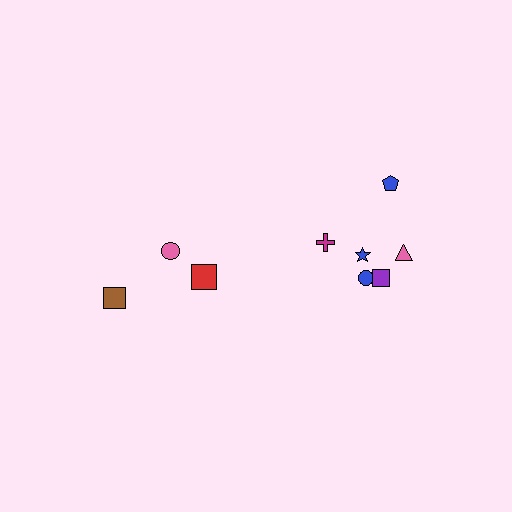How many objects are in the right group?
There are 6 objects.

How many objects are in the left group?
There are 3 objects.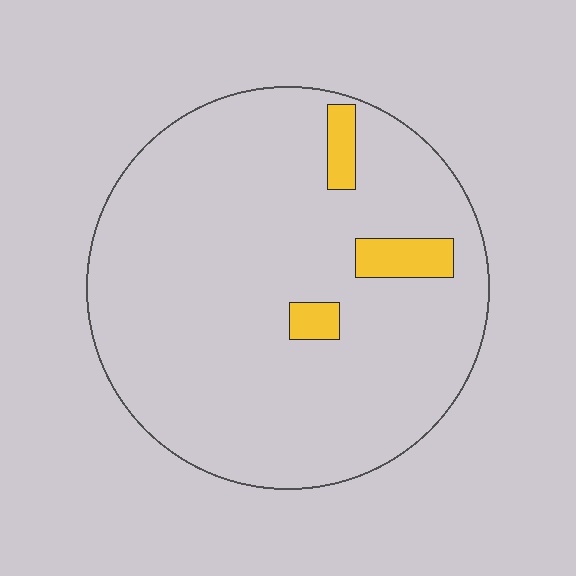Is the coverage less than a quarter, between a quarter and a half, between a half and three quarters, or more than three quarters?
Less than a quarter.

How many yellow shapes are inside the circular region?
3.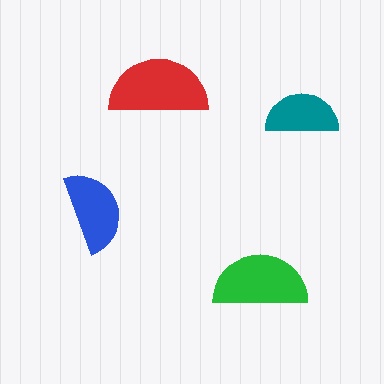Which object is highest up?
The red semicircle is topmost.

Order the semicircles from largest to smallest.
the red one, the green one, the blue one, the teal one.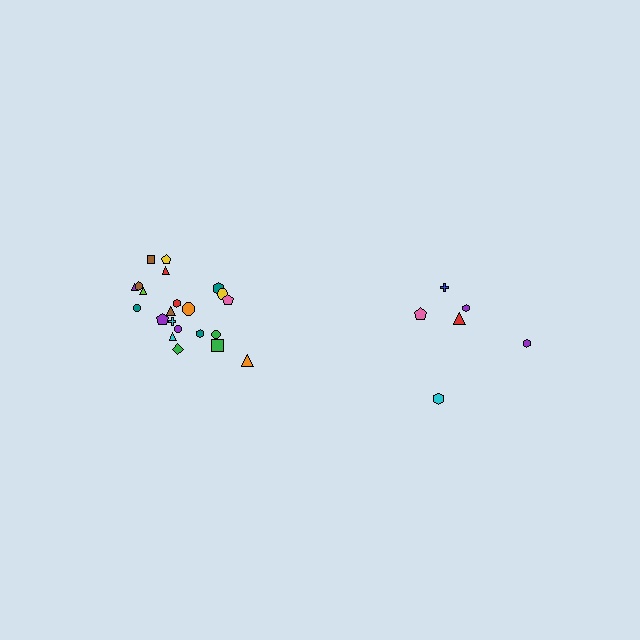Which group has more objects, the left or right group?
The left group.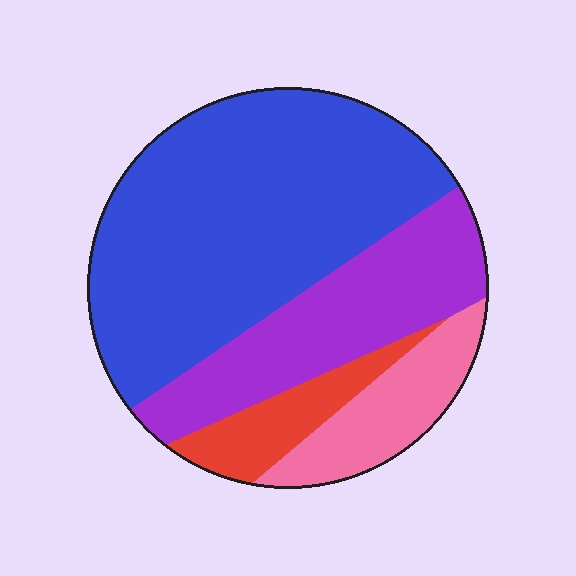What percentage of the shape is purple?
Purple covers around 25% of the shape.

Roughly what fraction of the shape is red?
Red takes up about one tenth (1/10) of the shape.